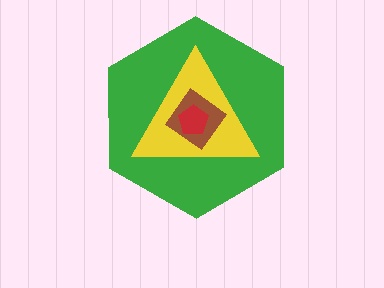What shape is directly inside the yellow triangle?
The brown diamond.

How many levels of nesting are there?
4.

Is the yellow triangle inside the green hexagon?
Yes.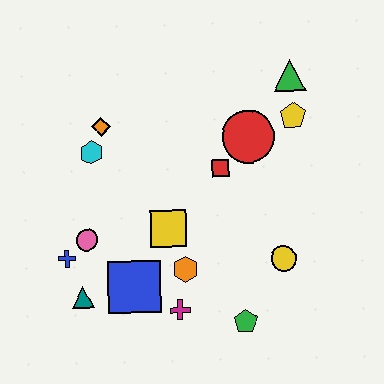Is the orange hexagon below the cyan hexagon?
Yes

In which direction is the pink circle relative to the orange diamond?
The pink circle is below the orange diamond.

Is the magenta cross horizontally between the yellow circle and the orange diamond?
Yes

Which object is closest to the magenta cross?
The orange hexagon is closest to the magenta cross.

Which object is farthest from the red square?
The teal triangle is farthest from the red square.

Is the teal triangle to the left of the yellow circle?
Yes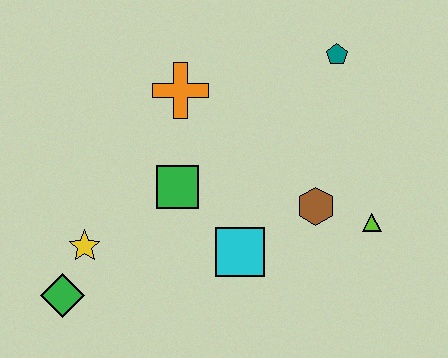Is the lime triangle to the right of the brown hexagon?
Yes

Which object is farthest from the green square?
The teal pentagon is farthest from the green square.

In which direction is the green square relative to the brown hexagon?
The green square is to the left of the brown hexagon.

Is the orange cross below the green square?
No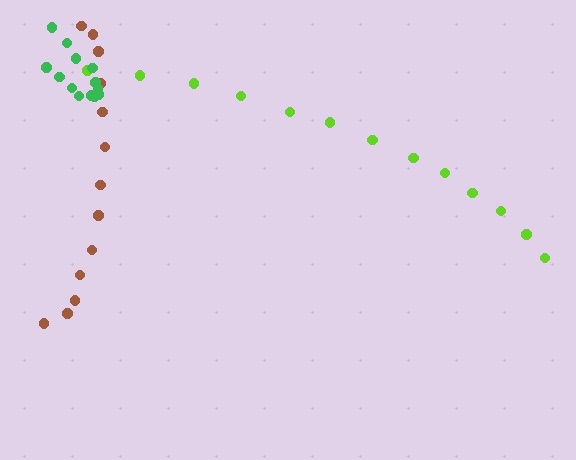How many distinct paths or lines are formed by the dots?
There are 3 distinct paths.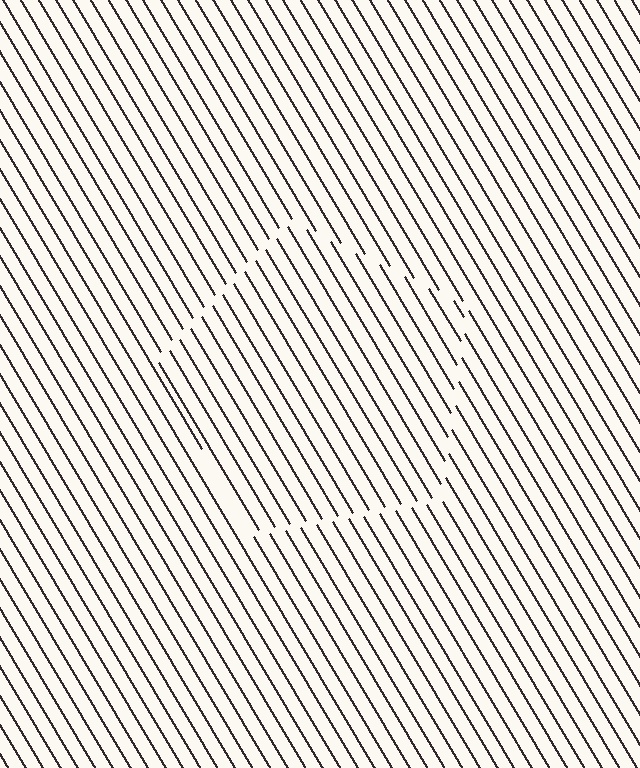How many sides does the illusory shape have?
5 sides — the line-ends trace a pentagon.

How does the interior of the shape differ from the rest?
The interior of the shape contains the same grating, shifted by half a period — the contour is defined by the phase discontinuity where line-ends from the inner and outer gratings abut.